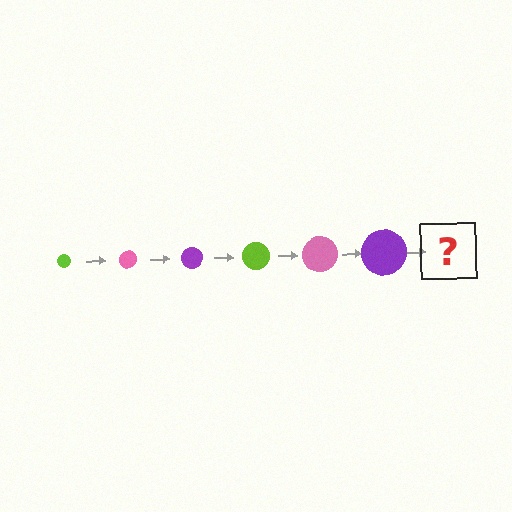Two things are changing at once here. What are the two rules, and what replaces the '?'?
The two rules are that the circle grows larger each step and the color cycles through lime, pink, and purple. The '?' should be a lime circle, larger than the previous one.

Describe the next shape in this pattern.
It should be a lime circle, larger than the previous one.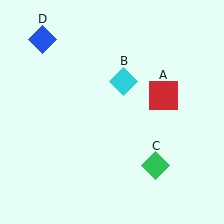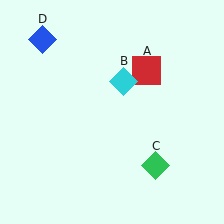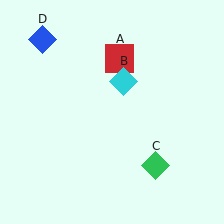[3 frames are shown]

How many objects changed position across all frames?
1 object changed position: red square (object A).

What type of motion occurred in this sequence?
The red square (object A) rotated counterclockwise around the center of the scene.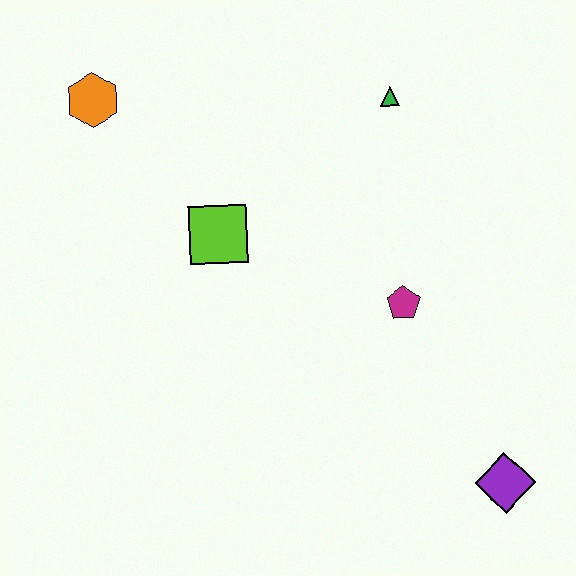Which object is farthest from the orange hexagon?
The purple diamond is farthest from the orange hexagon.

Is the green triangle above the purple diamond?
Yes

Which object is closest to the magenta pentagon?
The lime square is closest to the magenta pentagon.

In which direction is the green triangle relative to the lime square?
The green triangle is to the right of the lime square.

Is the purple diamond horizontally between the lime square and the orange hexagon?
No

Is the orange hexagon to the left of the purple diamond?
Yes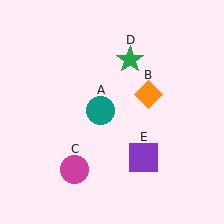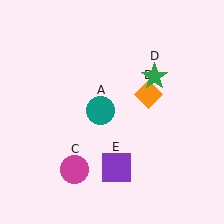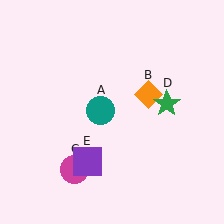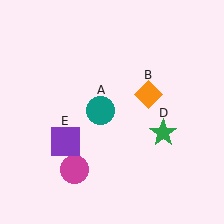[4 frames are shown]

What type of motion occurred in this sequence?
The green star (object D), purple square (object E) rotated clockwise around the center of the scene.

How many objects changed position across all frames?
2 objects changed position: green star (object D), purple square (object E).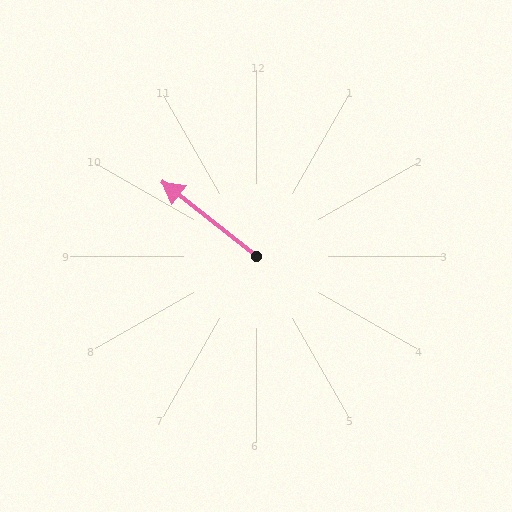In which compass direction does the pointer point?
Northwest.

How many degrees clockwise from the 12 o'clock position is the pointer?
Approximately 308 degrees.